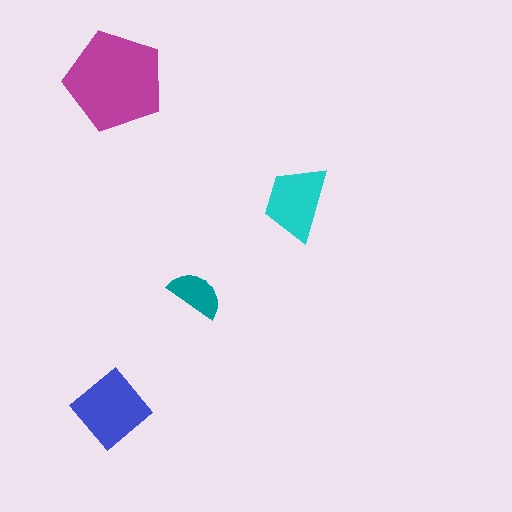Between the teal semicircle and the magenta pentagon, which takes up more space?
The magenta pentagon.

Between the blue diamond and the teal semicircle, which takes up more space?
The blue diamond.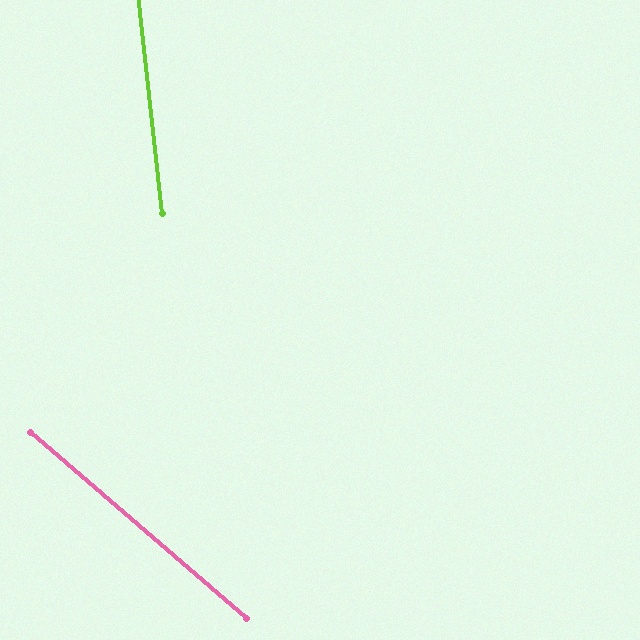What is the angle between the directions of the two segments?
Approximately 43 degrees.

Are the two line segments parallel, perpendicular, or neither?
Neither parallel nor perpendicular — they differ by about 43°.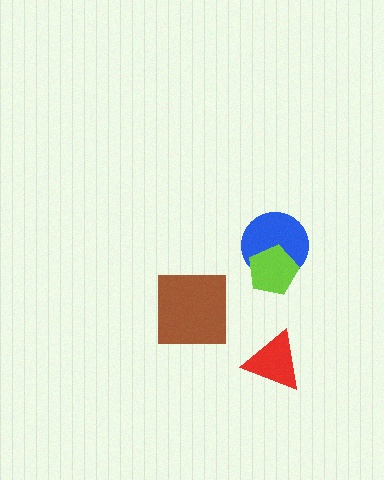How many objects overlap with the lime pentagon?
1 object overlaps with the lime pentagon.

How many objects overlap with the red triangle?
0 objects overlap with the red triangle.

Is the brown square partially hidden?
No, no other shape covers it.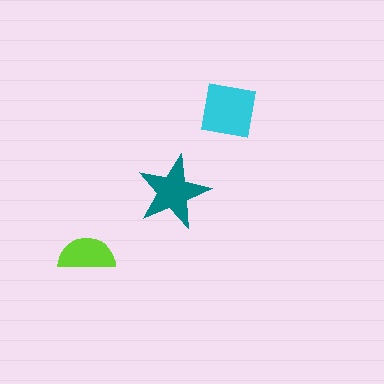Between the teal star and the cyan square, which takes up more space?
The cyan square.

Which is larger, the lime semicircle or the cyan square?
The cyan square.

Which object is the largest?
The cyan square.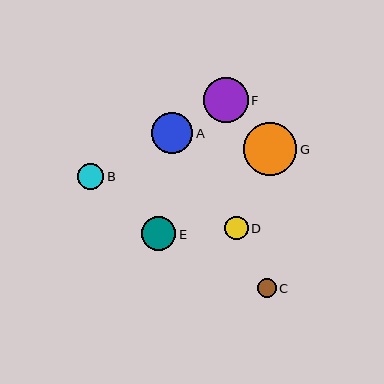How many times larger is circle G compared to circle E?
Circle G is approximately 1.5 times the size of circle E.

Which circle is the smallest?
Circle C is the smallest with a size of approximately 19 pixels.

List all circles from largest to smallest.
From largest to smallest: G, F, A, E, B, D, C.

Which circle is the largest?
Circle G is the largest with a size of approximately 53 pixels.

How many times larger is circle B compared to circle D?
Circle B is approximately 1.1 times the size of circle D.